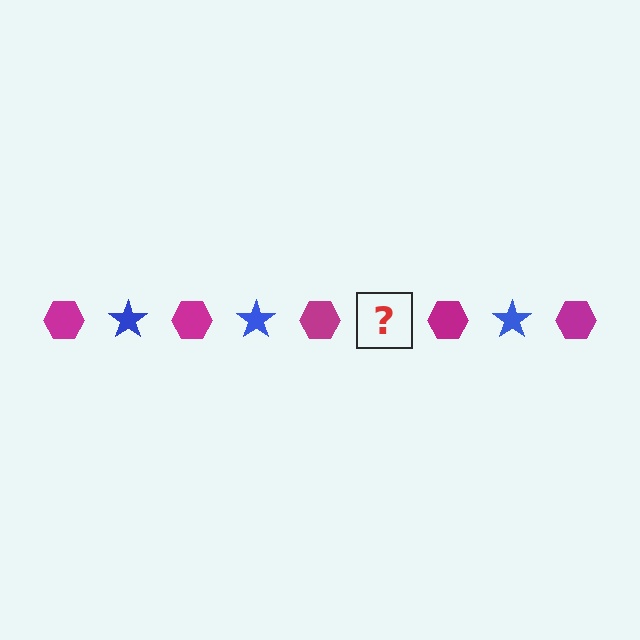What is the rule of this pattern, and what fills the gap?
The rule is that the pattern alternates between magenta hexagon and blue star. The gap should be filled with a blue star.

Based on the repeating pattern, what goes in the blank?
The blank should be a blue star.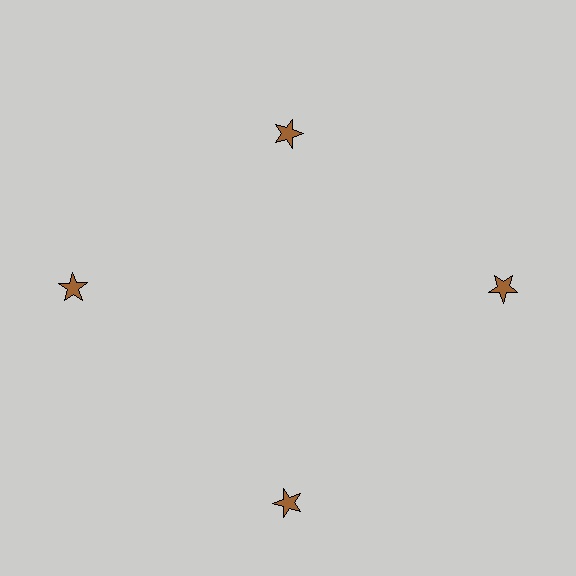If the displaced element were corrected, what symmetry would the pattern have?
It would have 4-fold rotational symmetry — the pattern would map onto itself every 90 degrees.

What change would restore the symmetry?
The symmetry would be restored by moving it outward, back onto the ring so that all 4 stars sit at equal angles and equal distance from the center.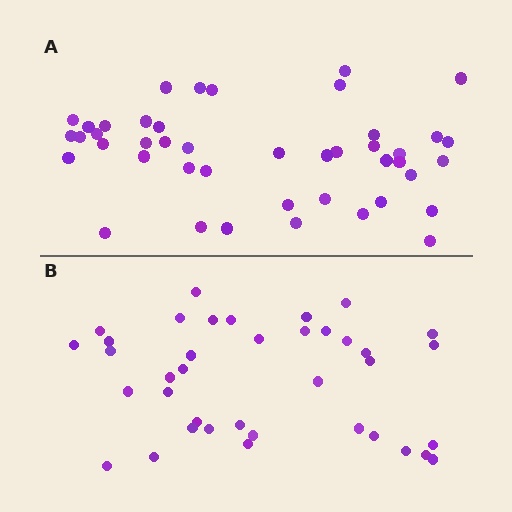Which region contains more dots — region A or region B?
Region A (the top region) has more dots.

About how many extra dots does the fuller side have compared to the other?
Region A has about 6 more dots than region B.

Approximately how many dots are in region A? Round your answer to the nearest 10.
About 40 dots. (The exact count is 44, which rounds to 40.)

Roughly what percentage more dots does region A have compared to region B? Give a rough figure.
About 15% more.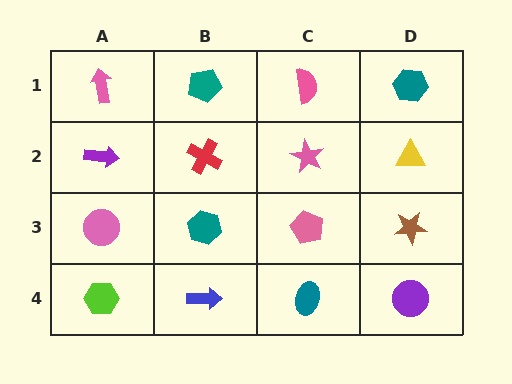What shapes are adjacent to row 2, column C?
A pink semicircle (row 1, column C), a pink pentagon (row 3, column C), a red cross (row 2, column B), a yellow triangle (row 2, column D).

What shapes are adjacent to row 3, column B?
A red cross (row 2, column B), a blue arrow (row 4, column B), a pink circle (row 3, column A), a pink pentagon (row 3, column C).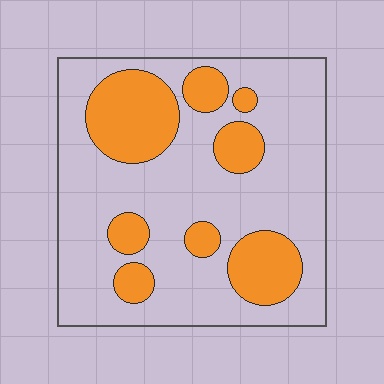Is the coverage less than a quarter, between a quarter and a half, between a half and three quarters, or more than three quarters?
Between a quarter and a half.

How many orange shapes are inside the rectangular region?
8.